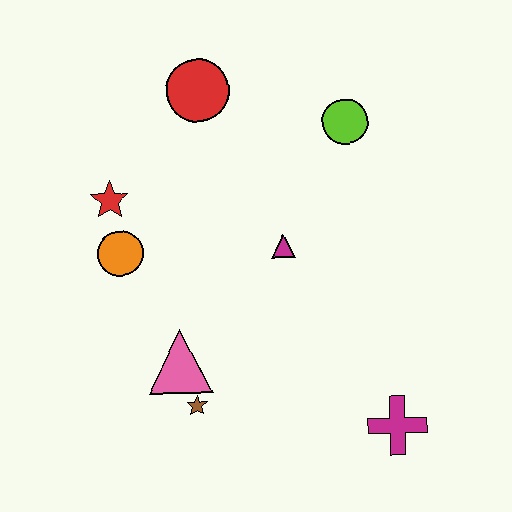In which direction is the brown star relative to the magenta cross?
The brown star is to the left of the magenta cross.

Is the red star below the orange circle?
No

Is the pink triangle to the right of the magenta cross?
No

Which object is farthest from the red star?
The magenta cross is farthest from the red star.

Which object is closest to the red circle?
The red star is closest to the red circle.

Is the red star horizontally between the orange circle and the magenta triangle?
No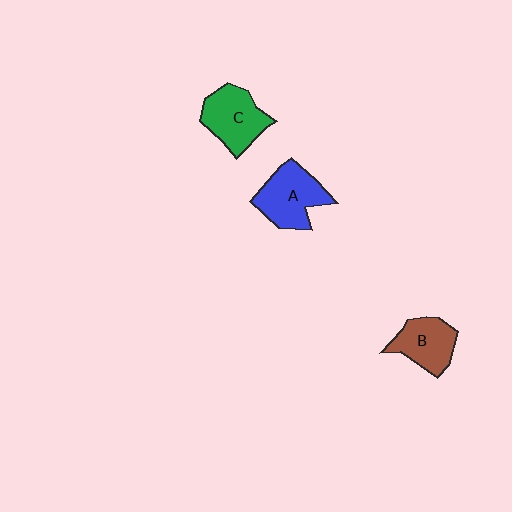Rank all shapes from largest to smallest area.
From largest to smallest: A (blue), C (green), B (brown).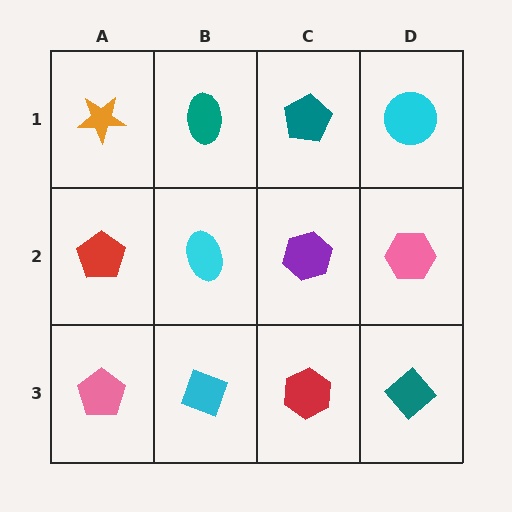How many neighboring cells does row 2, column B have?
4.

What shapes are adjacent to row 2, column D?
A cyan circle (row 1, column D), a teal diamond (row 3, column D), a purple hexagon (row 2, column C).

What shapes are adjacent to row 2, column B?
A teal ellipse (row 1, column B), a cyan diamond (row 3, column B), a red pentagon (row 2, column A), a purple hexagon (row 2, column C).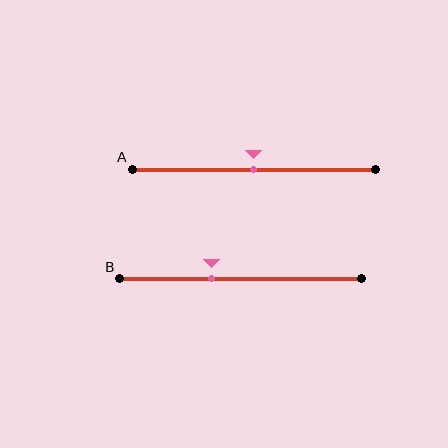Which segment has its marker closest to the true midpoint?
Segment A has its marker closest to the true midpoint.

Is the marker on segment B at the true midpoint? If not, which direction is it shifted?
No, the marker on segment B is shifted to the left by about 12% of the segment length.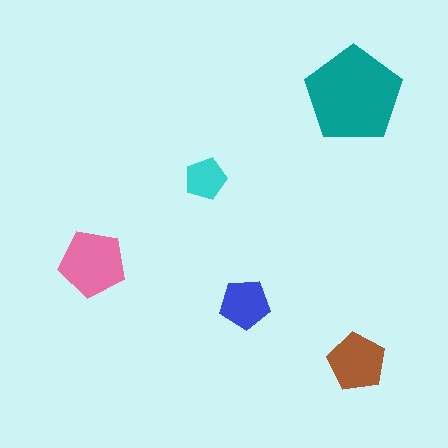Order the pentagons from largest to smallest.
the teal one, the pink one, the brown one, the blue one, the cyan one.